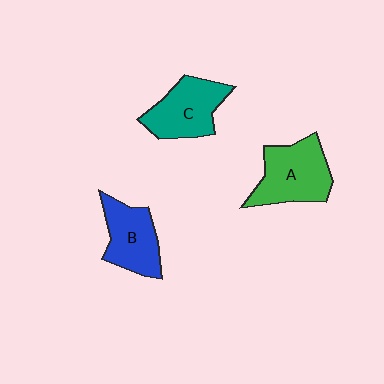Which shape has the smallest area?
Shape B (blue).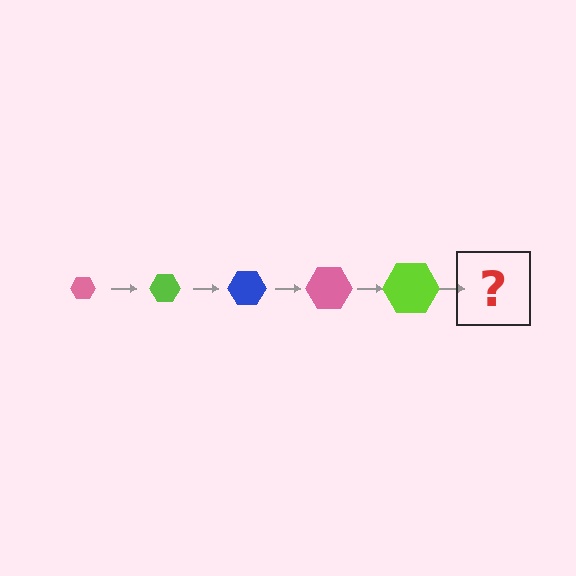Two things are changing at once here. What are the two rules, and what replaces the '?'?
The two rules are that the hexagon grows larger each step and the color cycles through pink, lime, and blue. The '?' should be a blue hexagon, larger than the previous one.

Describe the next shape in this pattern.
It should be a blue hexagon, larger than the previous one.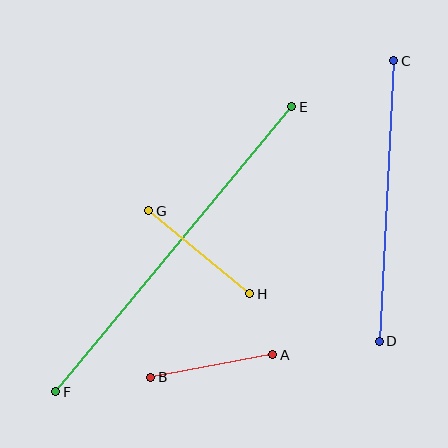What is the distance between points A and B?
The distance is approximately 124 pixels.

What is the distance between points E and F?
The distance is approximately 370 pixels.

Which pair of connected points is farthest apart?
Points E and F are farthest apart.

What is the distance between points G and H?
The distance is approximately 131 pixels.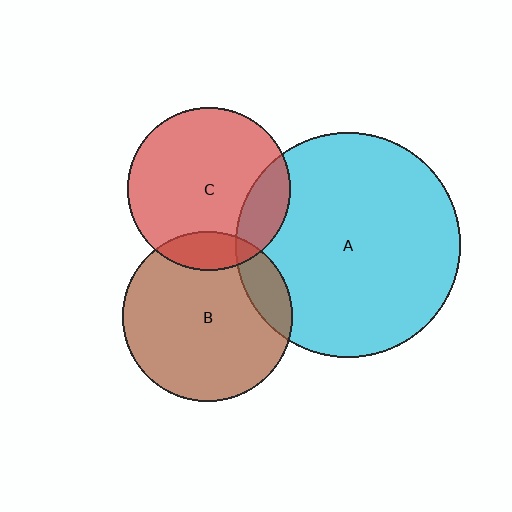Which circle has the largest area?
Circle A (cyan).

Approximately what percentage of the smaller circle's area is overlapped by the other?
Approximately 15%.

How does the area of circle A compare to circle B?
Approximately 1.8 times.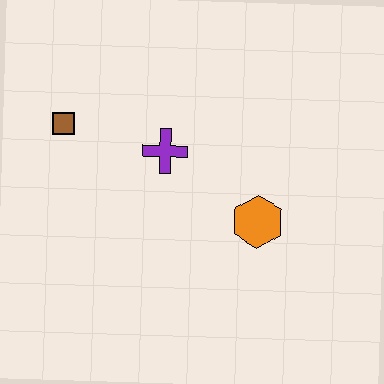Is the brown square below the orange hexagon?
No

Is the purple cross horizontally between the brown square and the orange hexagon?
Yes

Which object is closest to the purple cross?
The brown square is closest to the purple cross.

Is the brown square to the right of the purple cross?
No